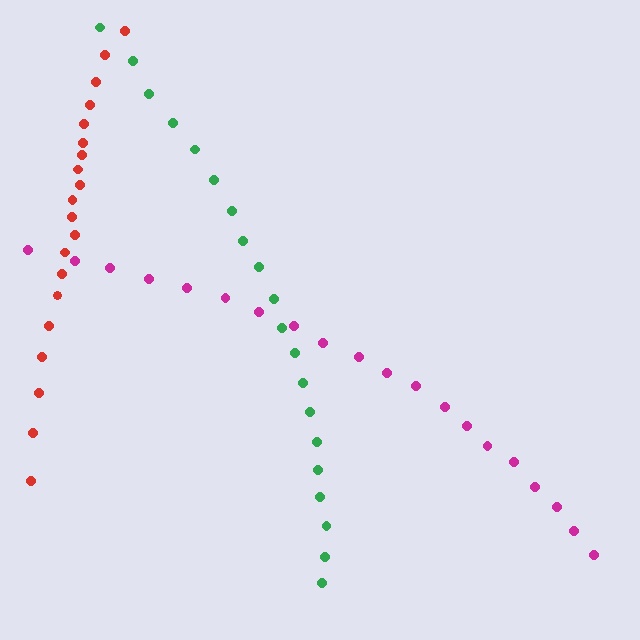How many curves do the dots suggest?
There are 3 distinct paths.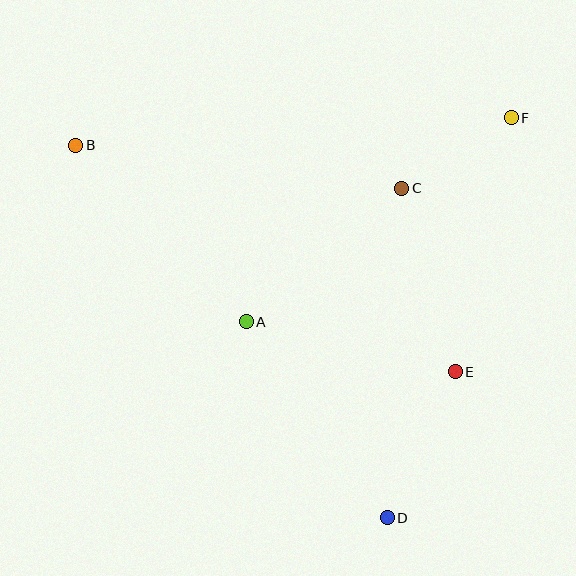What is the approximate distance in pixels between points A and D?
The distance between A and D is approximately 242 pixels.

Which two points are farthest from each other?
Points B and D are farthest from each other.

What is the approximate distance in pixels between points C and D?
The distance between C and D is approximately 330 pixels.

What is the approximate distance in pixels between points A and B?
The distance between A and B is approximately 246 pixels.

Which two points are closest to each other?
Points C and F are closest to each other.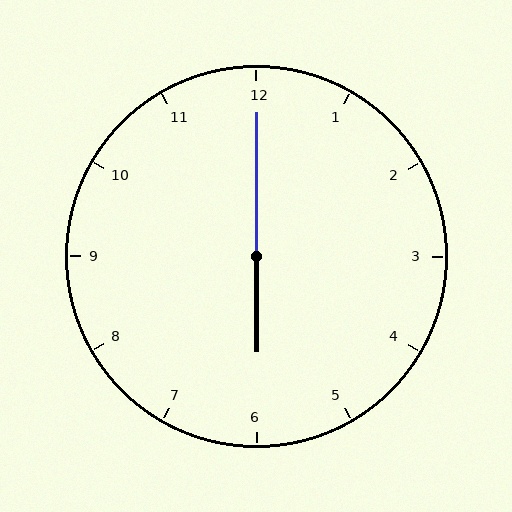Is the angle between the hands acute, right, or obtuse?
It is obtuse.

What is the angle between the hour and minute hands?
Approximately 180 degrees.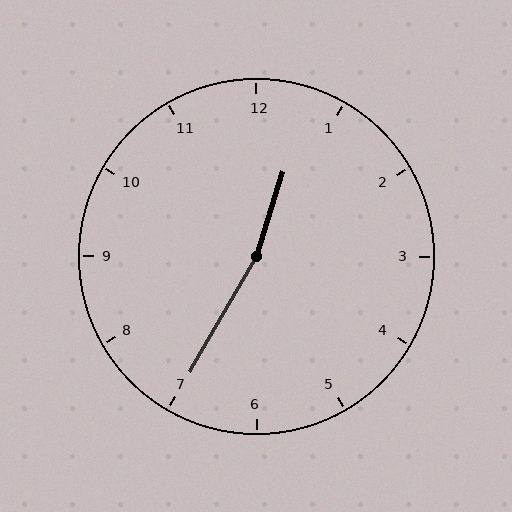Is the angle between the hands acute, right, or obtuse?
It is obtuse.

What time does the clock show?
12:35.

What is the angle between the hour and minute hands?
Approximately 168 degrees.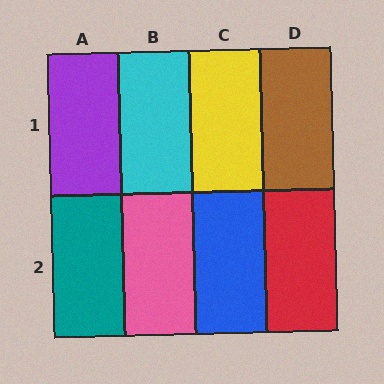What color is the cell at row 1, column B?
Cyan.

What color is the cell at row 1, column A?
Purple.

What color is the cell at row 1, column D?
Brown.